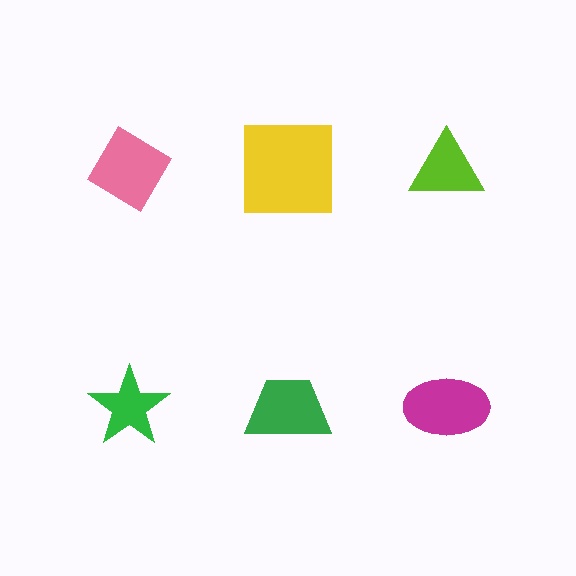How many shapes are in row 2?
3 shapes.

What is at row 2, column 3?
A magenta ellipse.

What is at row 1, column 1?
A pink diamond.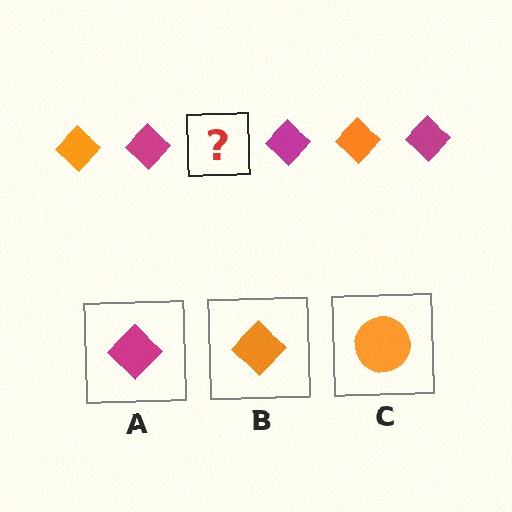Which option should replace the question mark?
Option B.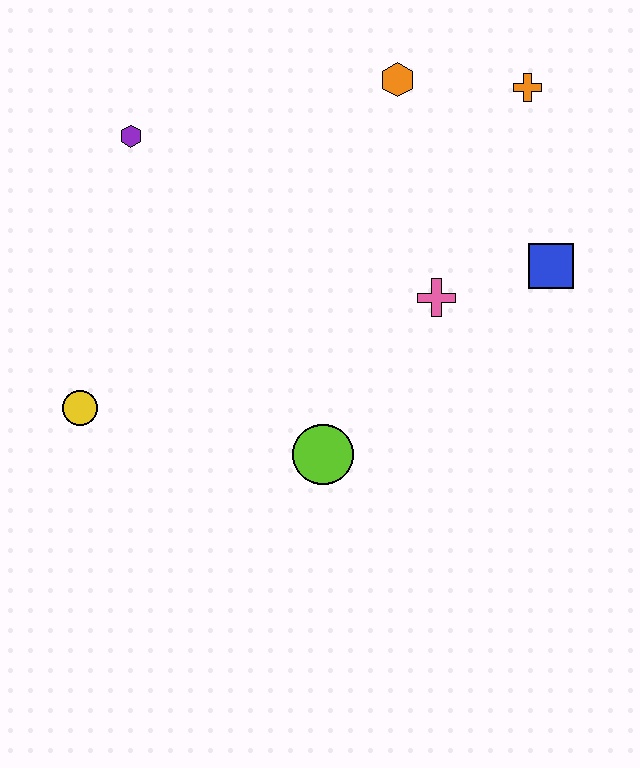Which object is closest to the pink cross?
The blue square is closest to the pink cross.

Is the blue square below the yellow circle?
No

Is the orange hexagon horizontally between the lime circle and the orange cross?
Yes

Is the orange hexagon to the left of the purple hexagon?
No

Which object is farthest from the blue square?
The yellow circle is farthest from the blue square.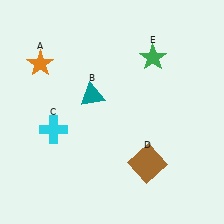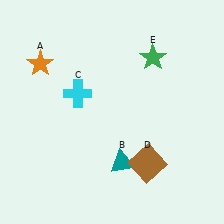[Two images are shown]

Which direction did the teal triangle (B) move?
The teal triangle (B) moved down.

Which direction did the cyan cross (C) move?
The cyan cross (C) moved up.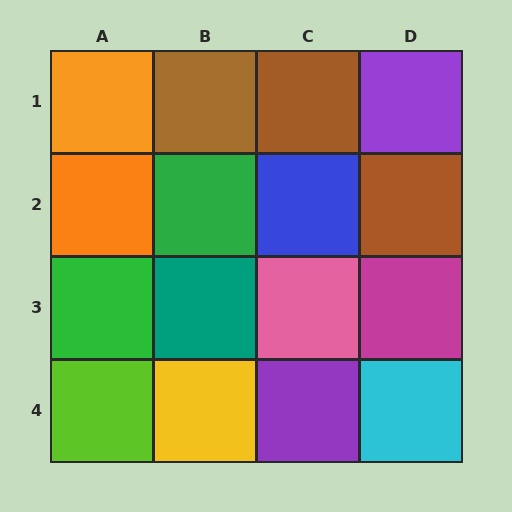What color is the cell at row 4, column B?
Yellow.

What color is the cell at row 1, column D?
Purple.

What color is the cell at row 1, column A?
Orange.